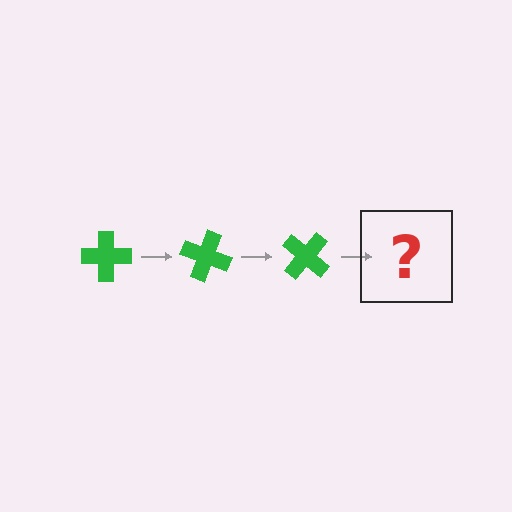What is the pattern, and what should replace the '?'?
The pattern is that the cross rotates 20 degrees each step. The '?' should be a green cross rotated 60 degrees.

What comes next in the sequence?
The next element should be a green cross rotated 60 degrees.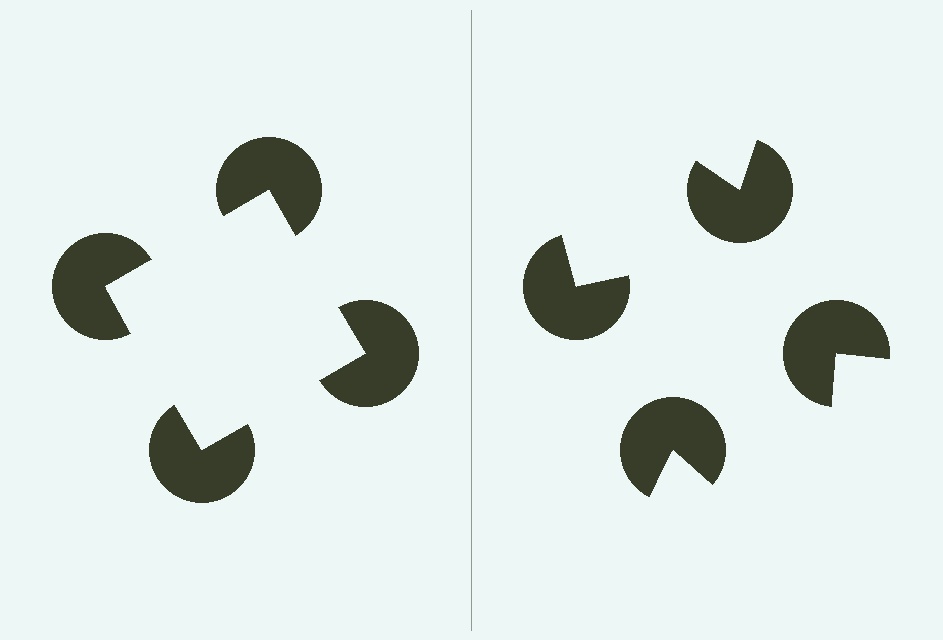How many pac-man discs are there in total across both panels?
8 — 4 on each side.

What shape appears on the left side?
An illusory square.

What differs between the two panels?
The pac-man discs are positioned identically on both sides; only the wedge orientations differ. On the left they align to a square; on the right they are misaligned.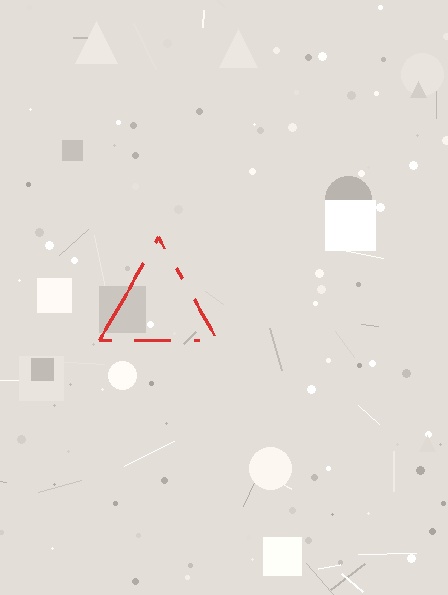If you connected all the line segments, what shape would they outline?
They would outline a triangle.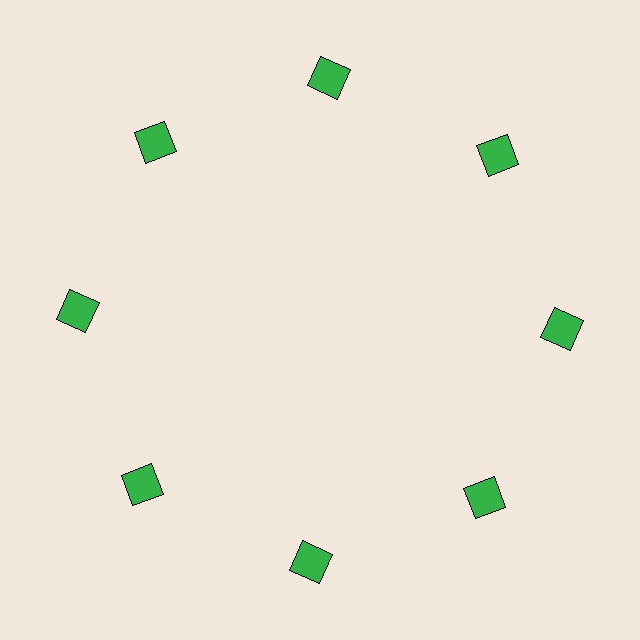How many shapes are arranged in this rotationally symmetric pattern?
There are 8 shapes, arranged in 8 groups of 1.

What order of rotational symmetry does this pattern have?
This pattern has 8-fold rotational symmetry.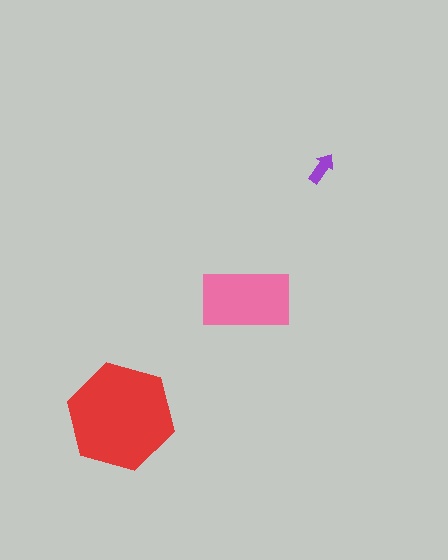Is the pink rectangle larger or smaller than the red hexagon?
Smaller.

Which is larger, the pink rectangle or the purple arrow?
The pink rectangle.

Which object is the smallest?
The purple arrow.